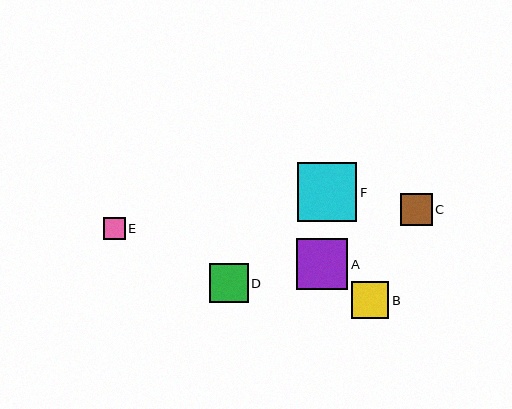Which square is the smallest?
Square E is the smallest with a size of approximately 22 pixels.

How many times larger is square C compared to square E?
Square C is approximately 1.4 times the size of square E.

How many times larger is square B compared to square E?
Square B is approximately 1.7 times the size of square E.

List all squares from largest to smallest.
From largest to smallest: F, A, D, B, C, E.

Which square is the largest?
Square F is the largest with a size of approximately 59 pixels.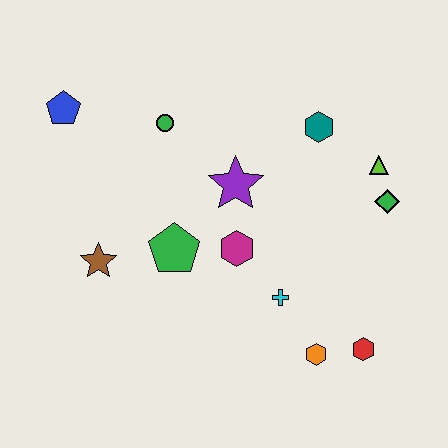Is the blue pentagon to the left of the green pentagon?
Yes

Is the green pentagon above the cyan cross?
Yes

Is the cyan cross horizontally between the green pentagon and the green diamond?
Yes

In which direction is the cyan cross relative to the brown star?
The cyan cross is to the right of the brown star.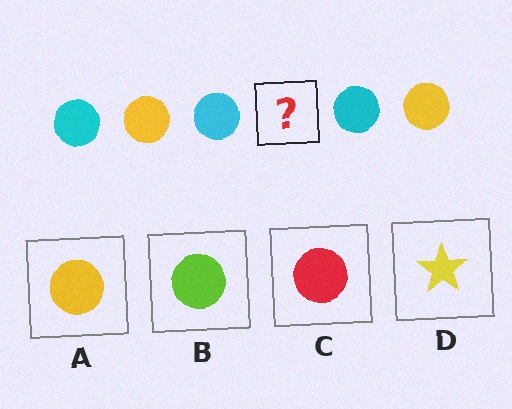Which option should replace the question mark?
Option A.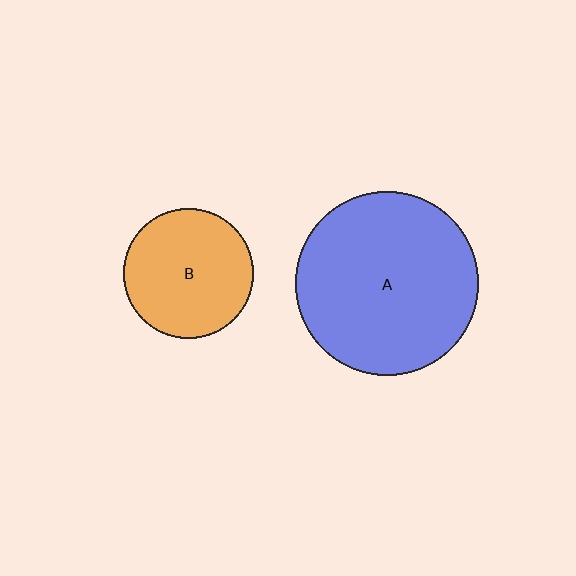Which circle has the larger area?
Circle A (blue).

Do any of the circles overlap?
No, none of the circles overlap.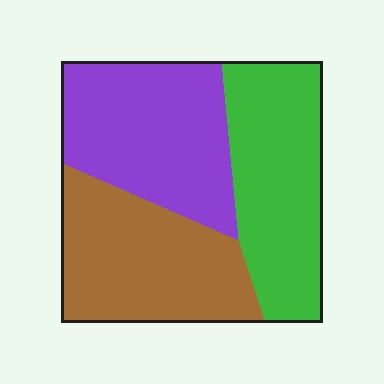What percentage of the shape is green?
Green takes up about one third (1/3) of the shape.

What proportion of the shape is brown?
Brown takes up about one third (1/3) of the shape.